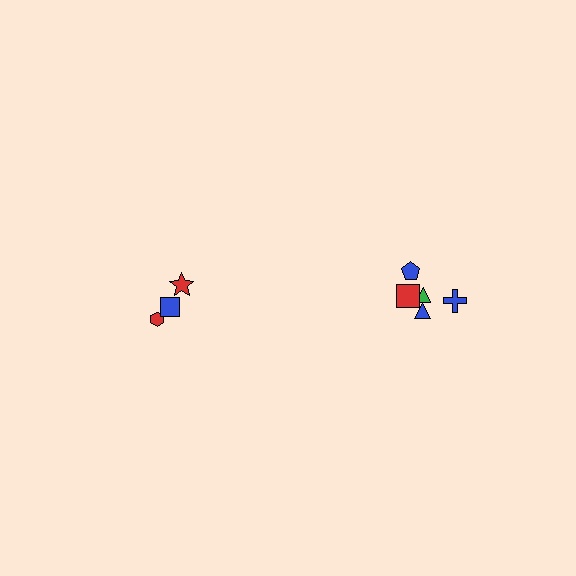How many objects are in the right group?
There are 5 objects.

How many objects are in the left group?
There are 3 objects.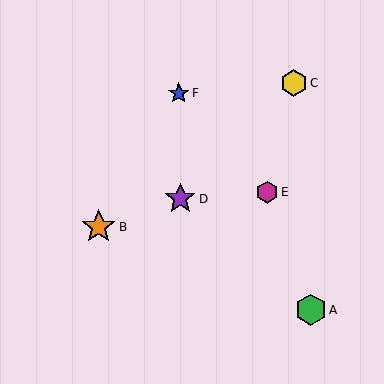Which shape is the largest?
The orange star (labeled B) is the largest.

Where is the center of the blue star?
The center of the blue star is at (179, 93).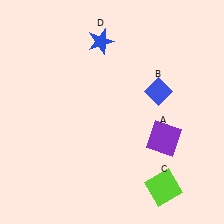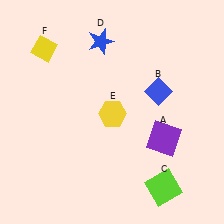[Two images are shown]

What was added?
A yellow hexagon (E), a yellow diamond (F) were added in Image 2.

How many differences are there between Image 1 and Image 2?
There are 2 differences between the two images.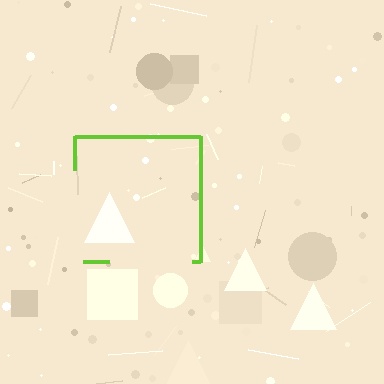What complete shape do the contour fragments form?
The contour fragments form a square.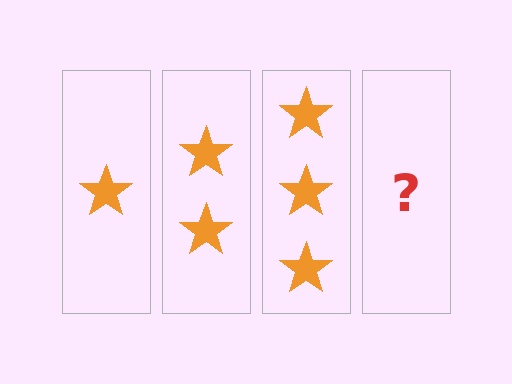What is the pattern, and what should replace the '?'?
The pattern is that each step adds one more star. The '?' should be 4 stars.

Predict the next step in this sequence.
The next step is 4 stars.